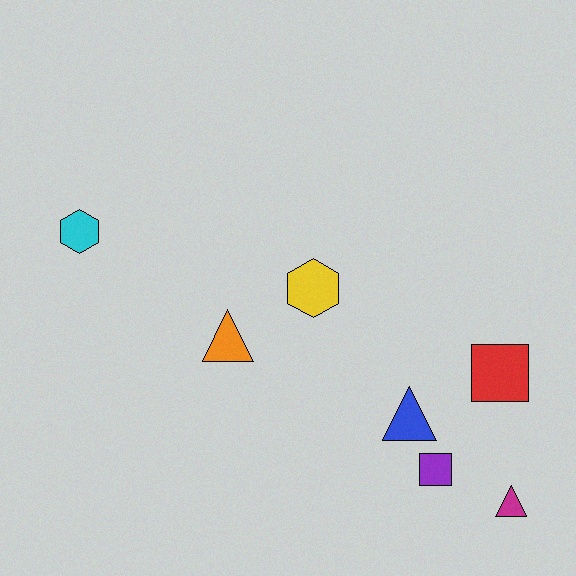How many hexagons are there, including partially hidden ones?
There are 2 hexagons.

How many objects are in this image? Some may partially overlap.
There are 7 objects.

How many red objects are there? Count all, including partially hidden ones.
There is 1 red object.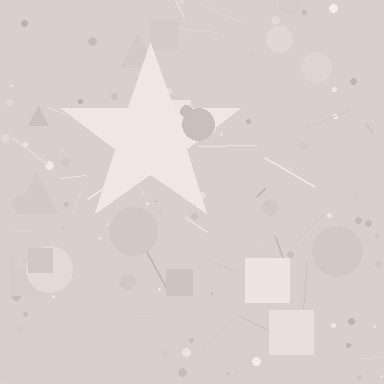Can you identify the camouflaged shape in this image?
The camouflaged shape is a star.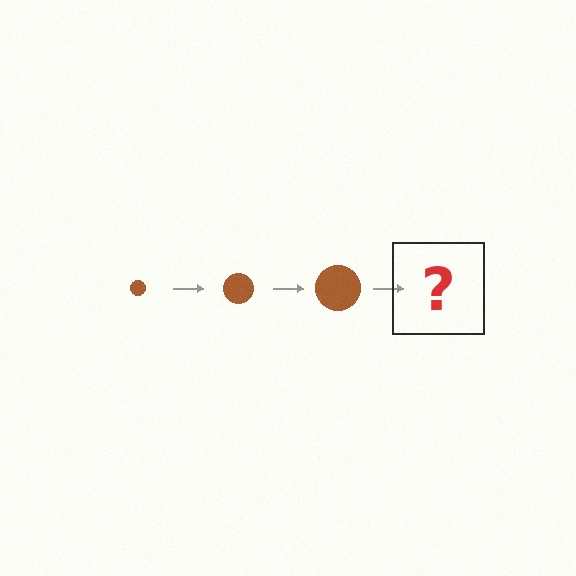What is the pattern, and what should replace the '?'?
The pattern is that the circle gets progressively larger each step. The '?' should be a brown circle, larger than the previous one.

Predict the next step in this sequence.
The next step is a brown circle, larger than the previous one.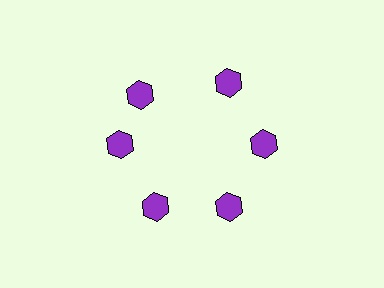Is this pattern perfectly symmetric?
No. The 6 purple hexagons are arranged in a ring, but one element near the 11 o'clock position is rotated out of alignment along the ring, breaking the 6-fold rotational symmetry.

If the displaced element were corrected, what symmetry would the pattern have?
It would have 6-fold rotational symmetry — the pattern would map onto itself every 60 degrees.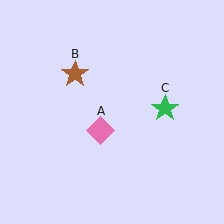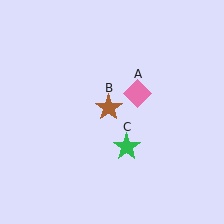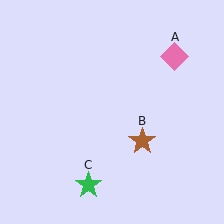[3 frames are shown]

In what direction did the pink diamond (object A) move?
The pink diamond (object A) moved up and to the right.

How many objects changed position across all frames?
3 objects changed position: pink diamond (object A), brown star (object B), green star (object C).